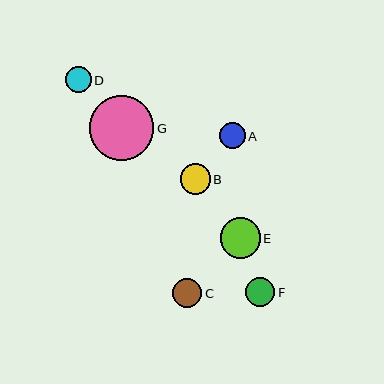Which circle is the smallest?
Circle A is the smallest with a size of approximately 26 pixels.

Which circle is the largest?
Circle G is the largest with a size of approximately 65 pixels.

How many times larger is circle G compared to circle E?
Circle G is approximately 1.6 times the size of circle E.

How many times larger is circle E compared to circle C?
Circle E is approximately 1.4 times the size of circle C.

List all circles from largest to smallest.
From largest to smallest: G, E, B, F, C, D, A.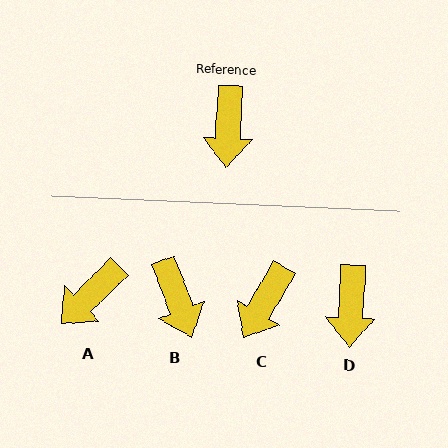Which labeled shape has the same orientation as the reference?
D.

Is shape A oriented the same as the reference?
No, it is off by about 43 degrees.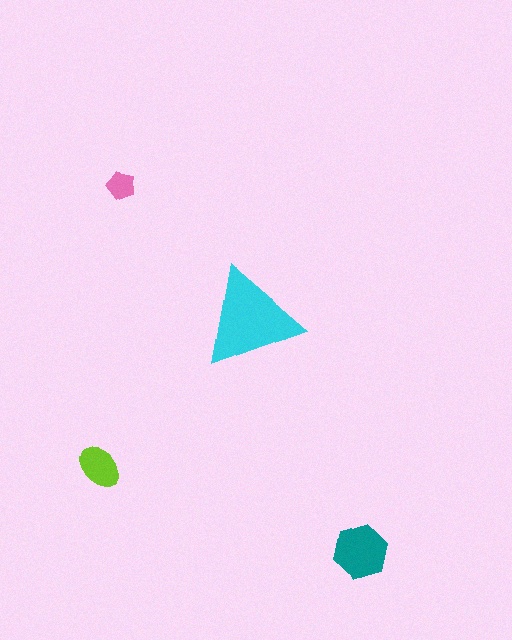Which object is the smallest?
The pink pentagon.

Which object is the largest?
The cyan triangle.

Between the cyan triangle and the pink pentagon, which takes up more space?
The cyan triangle.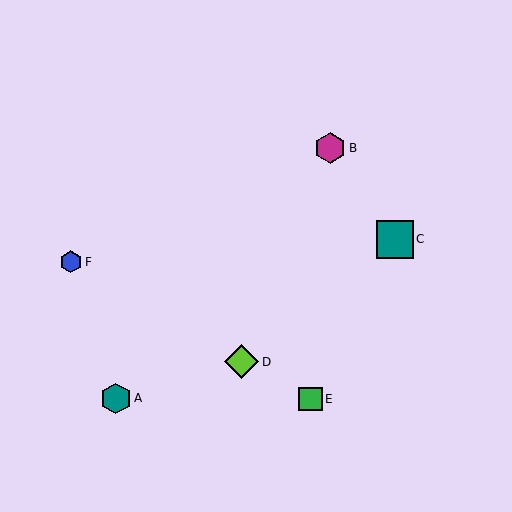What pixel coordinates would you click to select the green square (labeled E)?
Click at (311, 399) to select the green square E.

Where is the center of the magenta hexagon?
The center of the magenta hexagon is at (330, 148).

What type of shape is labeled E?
Shape E is a green square.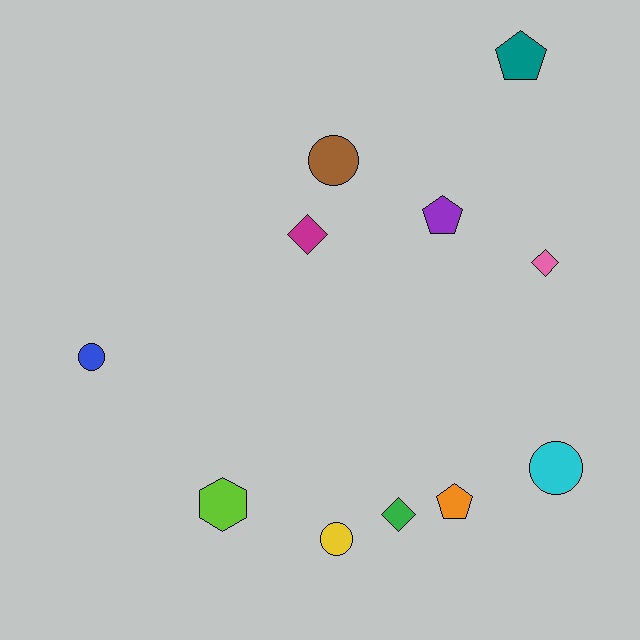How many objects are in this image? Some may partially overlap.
There are 11 objects.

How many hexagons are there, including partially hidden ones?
There is 1 hexagon.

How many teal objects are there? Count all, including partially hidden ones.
There is 1 teal object.